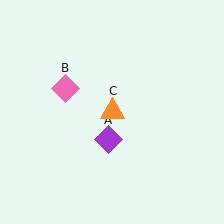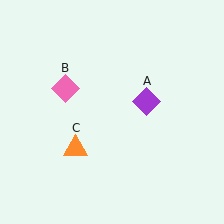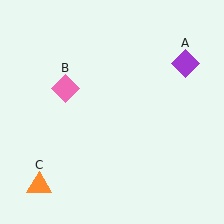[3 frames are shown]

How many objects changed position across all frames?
2 objects changed position: purple diamond (object A), orange triangle (object C).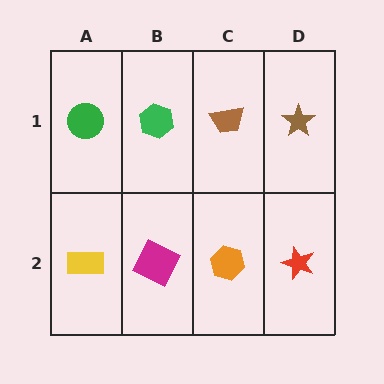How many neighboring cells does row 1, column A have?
2.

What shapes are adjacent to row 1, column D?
A red star (row 2, column D), a brown trapezoid (row 1, column C).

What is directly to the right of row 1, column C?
A brown star.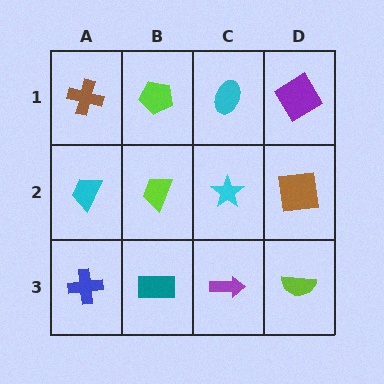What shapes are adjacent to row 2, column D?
A purple diamond (row 1, column D), a lime semicircle (row 3, column D), a cyan star (row 2, column C).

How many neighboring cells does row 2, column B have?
4.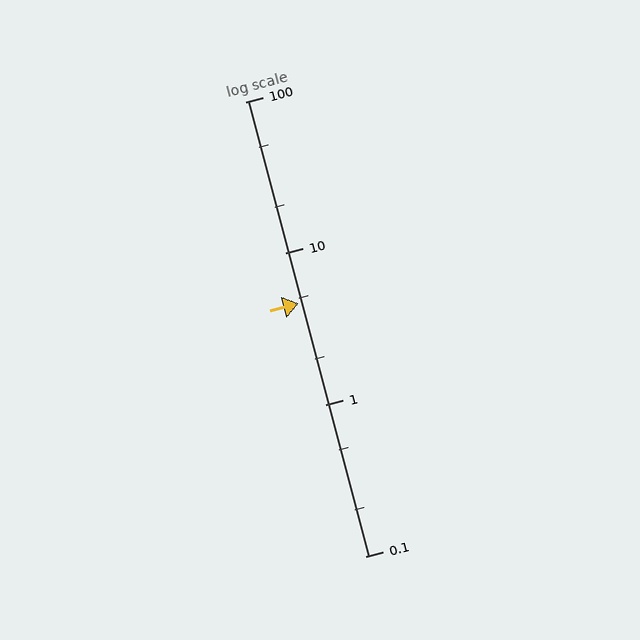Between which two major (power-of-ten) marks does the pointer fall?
The pointer is between 1 and 10.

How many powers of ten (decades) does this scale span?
The scale spans 3 decades, from 0.1 to 100.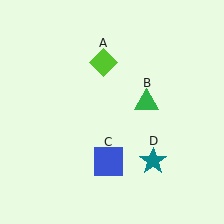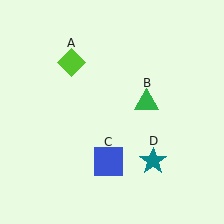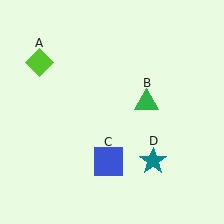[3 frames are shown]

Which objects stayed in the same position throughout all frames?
Green triangle (object B) and blue square (object C) and teal star (object D) remained stationary.